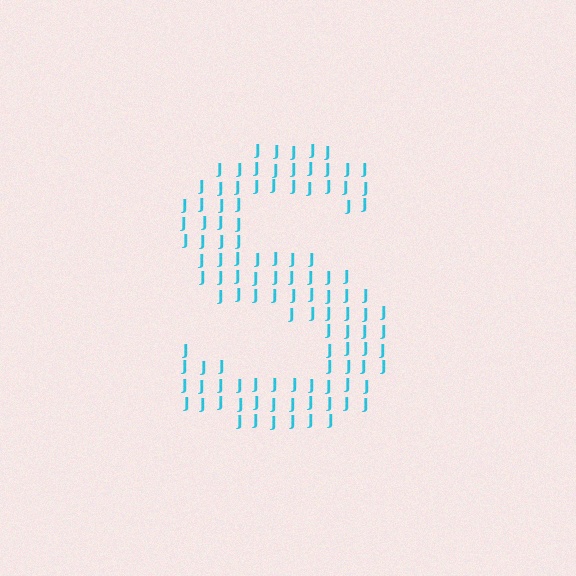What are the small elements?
The small elements are letter J's.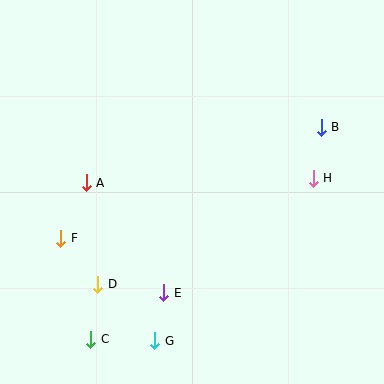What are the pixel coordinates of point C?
Point C is at (91, 339).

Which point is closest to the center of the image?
Point E at (164, 293) is closest to the center.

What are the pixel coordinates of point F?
Point F is at (61, 238).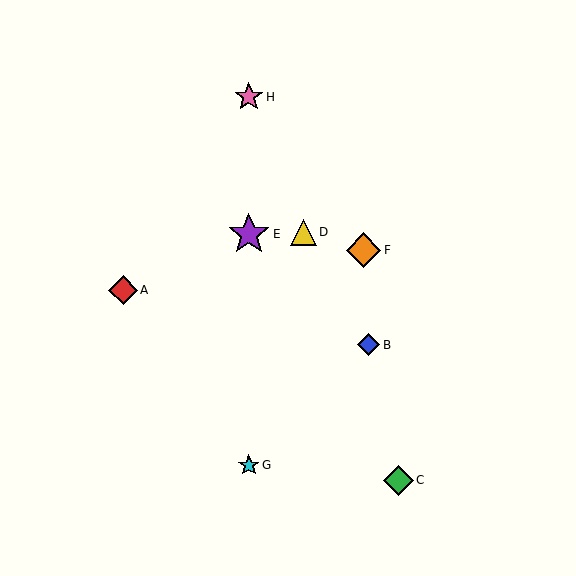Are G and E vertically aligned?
Yes, both are at x≈249.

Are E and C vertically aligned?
No, E is at x≈249 and C is at x≈398.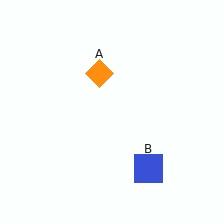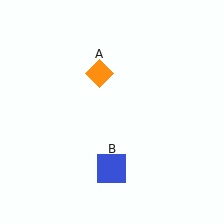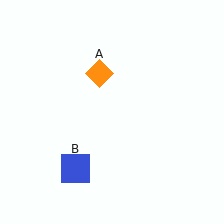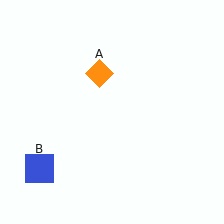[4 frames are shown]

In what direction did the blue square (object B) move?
The blue square (object B) moved left.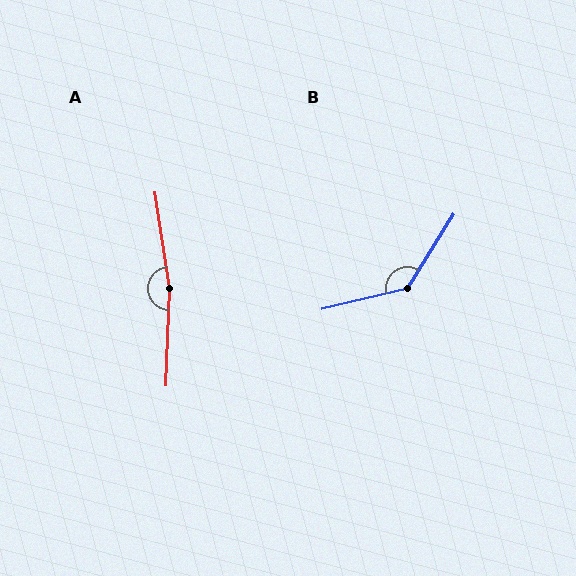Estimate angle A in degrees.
Approximately 170 degrees.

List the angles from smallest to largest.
B (136°), A (170°).